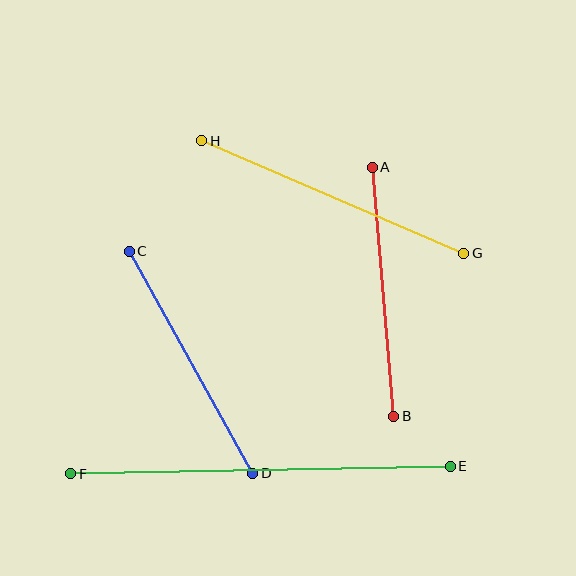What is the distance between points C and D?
The distance is approximately 254 pixels.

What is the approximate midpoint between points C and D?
The midpoint is at approximately (191, 362) pixels.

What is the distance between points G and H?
The distance is approximately 285 pixels.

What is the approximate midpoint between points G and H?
The midpoint is at approximately (333, 197) pixels.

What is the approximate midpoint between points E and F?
The midpoint is at approximately (261, 470) pixels.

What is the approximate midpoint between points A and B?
The midpoint is at approximately (383, 292) pixels.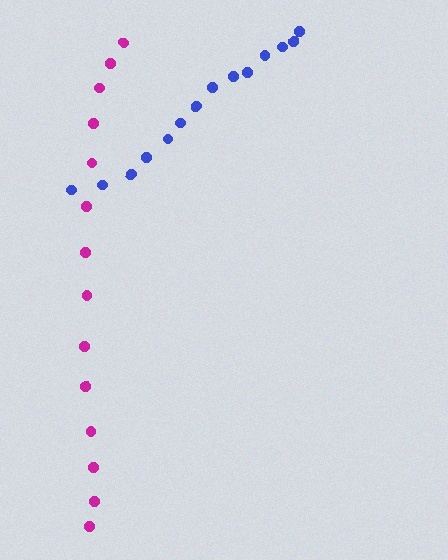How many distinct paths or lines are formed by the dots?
There are 2 distinct paths.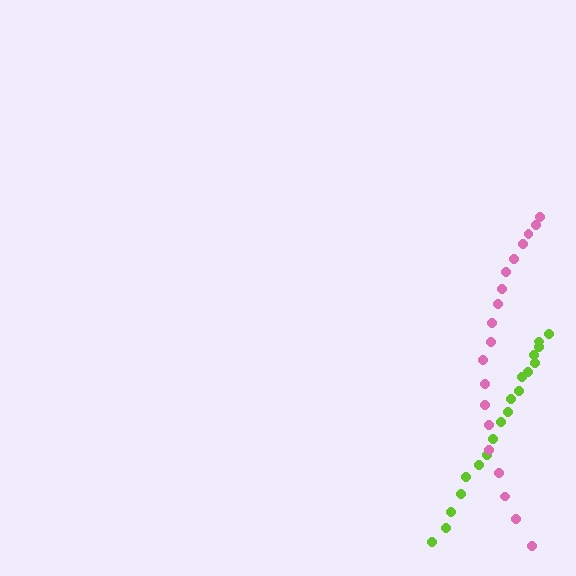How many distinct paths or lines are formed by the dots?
There are 2 distinct paths.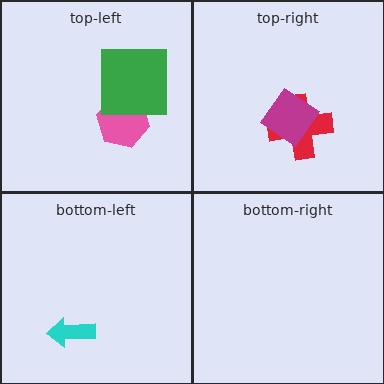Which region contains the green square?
The top-left region.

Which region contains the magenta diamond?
The top-right region.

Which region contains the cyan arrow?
The bottom-left region.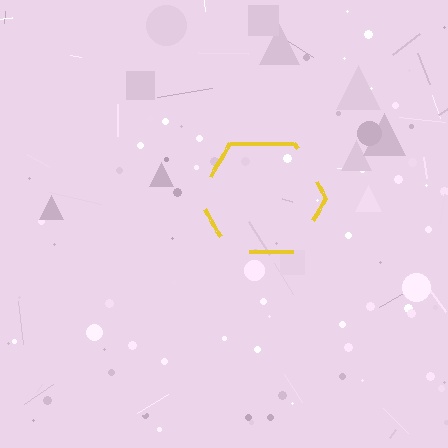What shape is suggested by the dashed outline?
The dashed outline suggests a hexagon.